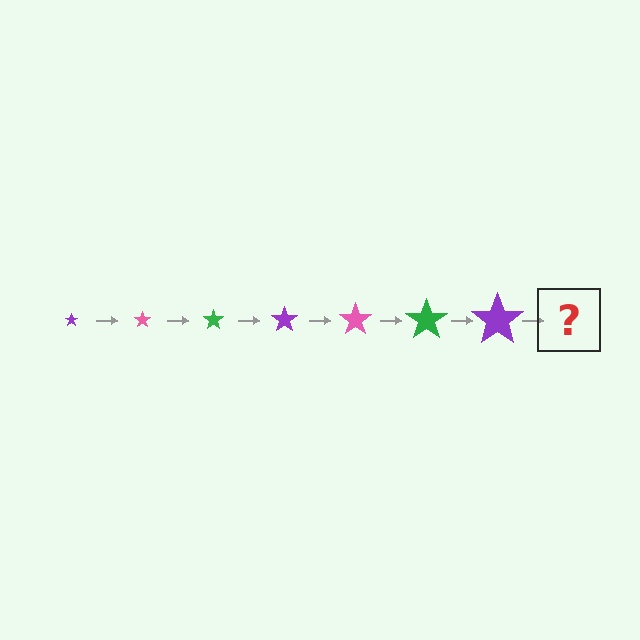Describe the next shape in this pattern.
It should be a pink star, larger than the previous one.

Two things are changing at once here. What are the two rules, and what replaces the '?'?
The two rules are that the star grows larger each step and the color cycles through purple, pink, and green. The '?' should be a pink star, larger than the previous one.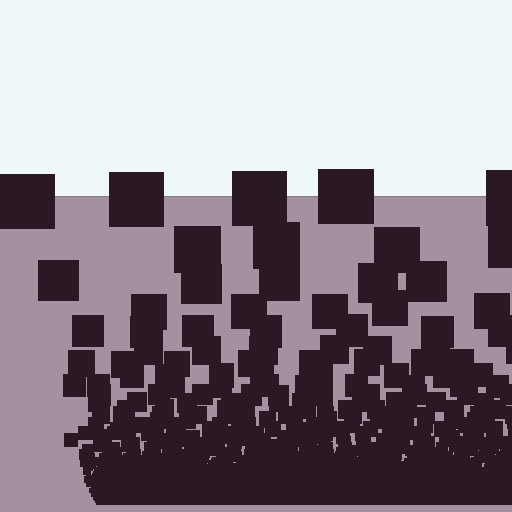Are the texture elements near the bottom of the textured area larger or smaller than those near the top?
Smaller. The gradient is inverted — elements near the bottom are smaller and denser.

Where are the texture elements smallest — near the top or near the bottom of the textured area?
Near the bottom.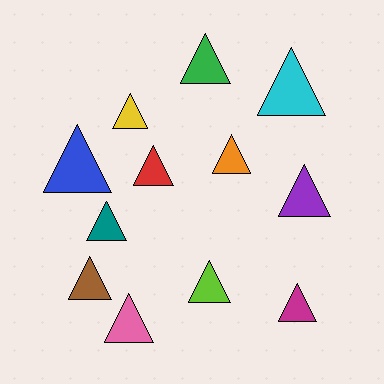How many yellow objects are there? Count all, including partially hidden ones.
There is 1 yellow object.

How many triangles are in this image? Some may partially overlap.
There are 12 triangles.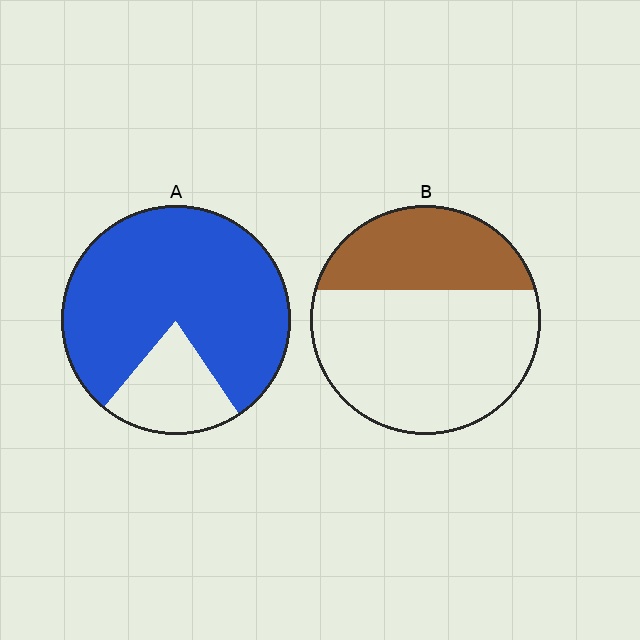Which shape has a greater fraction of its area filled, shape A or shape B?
Shape A.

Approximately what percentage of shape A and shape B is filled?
A is approximately 80% and B is approximately 35%.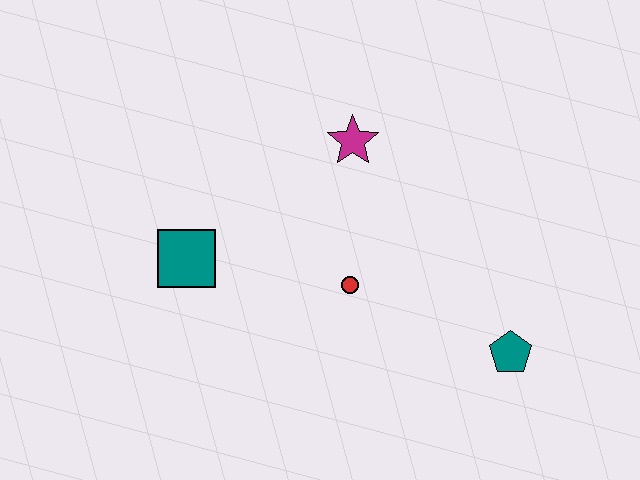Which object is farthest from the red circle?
The teal pentagon is farthest from the red circle.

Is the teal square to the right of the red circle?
No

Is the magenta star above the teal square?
Yes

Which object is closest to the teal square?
The red circle is closest to the teal square.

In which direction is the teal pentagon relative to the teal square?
The teal pentagon is to the right of the teal square.